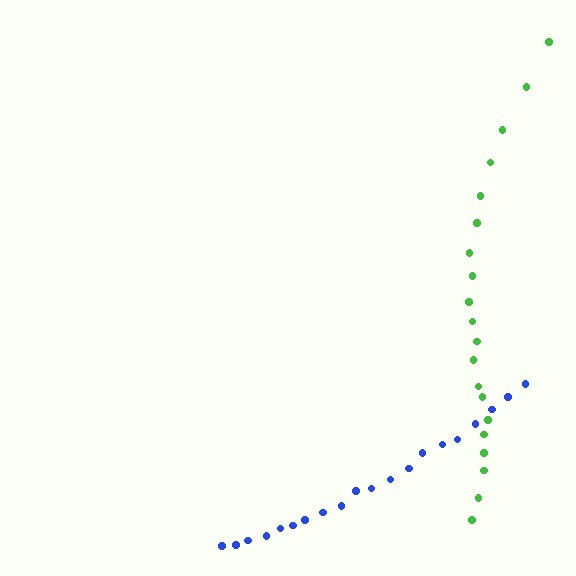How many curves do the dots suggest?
There are 2 distinct paths.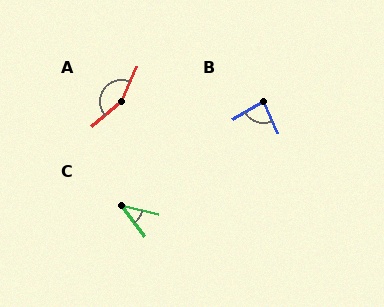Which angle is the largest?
A, at approximately 153 degrees.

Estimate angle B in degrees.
Approximately 84 degrees.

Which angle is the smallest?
C, at approximately 39 degrees.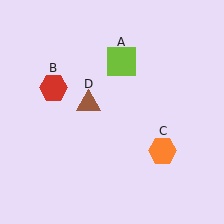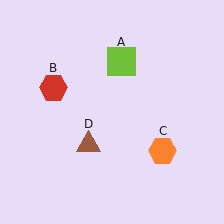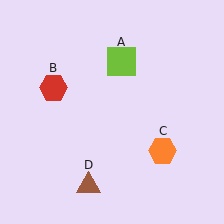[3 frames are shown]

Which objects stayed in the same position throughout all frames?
Lime square (object A) and red hexagon (object B) and orange hexagon (object C) remained stationary.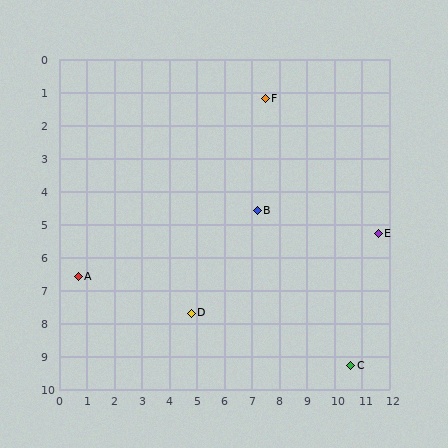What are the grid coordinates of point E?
Point E is at approximately (11.6, 5.3).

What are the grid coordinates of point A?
Point A is at approximately (0.7, 6.6).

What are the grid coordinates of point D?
Point D is at approximately (4.8, 7.7).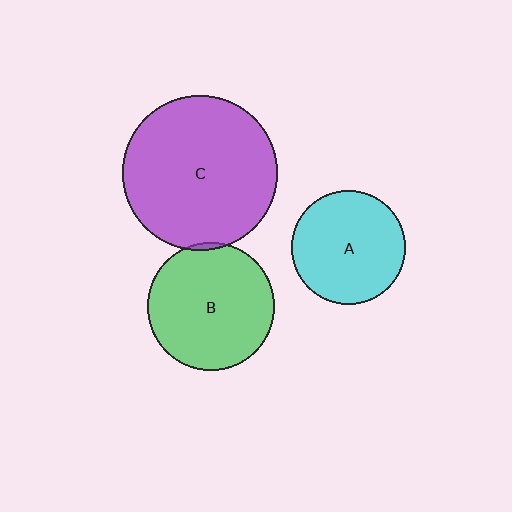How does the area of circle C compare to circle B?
Approximately 1.5 times.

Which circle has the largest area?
Circle C (purple).